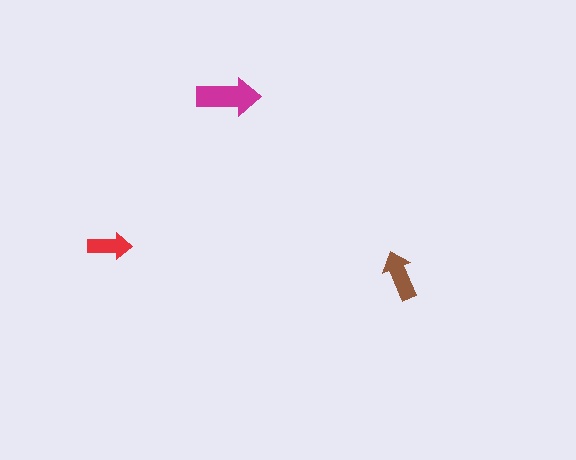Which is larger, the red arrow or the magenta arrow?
The magenta one.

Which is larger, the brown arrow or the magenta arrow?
The magenta one.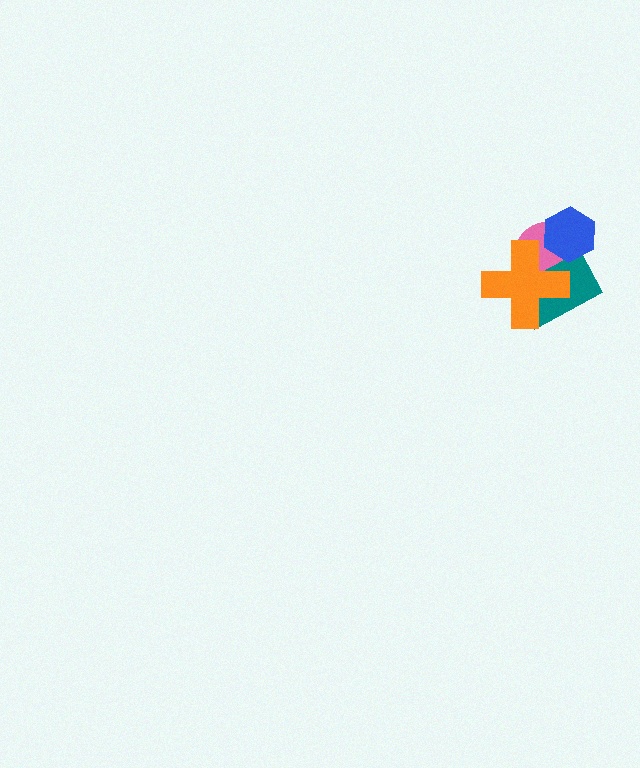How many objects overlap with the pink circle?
3 objects overlap with the pink circle.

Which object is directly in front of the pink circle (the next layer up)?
The teal rectangle is directly in front of the pink circle.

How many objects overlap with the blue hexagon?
2 objects overlap with the blue hexagon.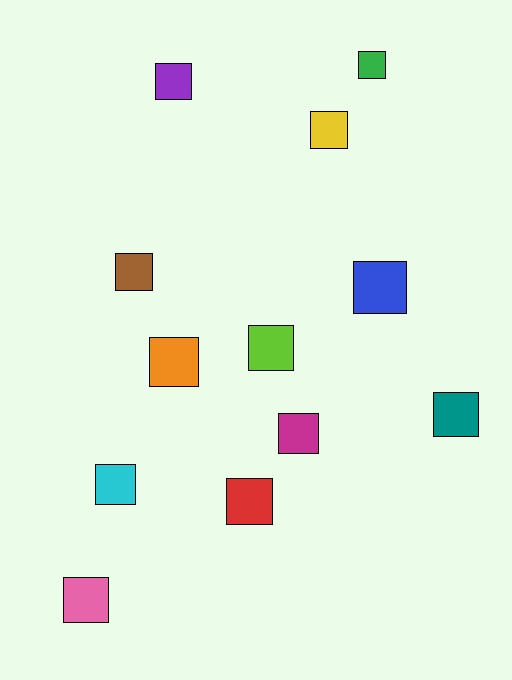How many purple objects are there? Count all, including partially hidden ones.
There is 1 purple object.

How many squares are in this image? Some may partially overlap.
There are 12 squares.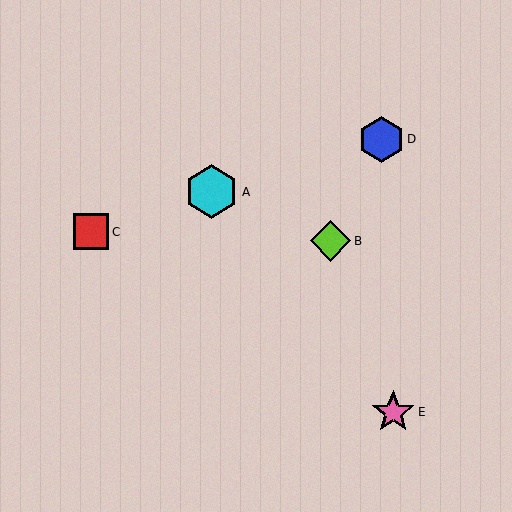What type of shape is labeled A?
Shape A is a cyan hexagon.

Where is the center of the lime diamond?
The center of the lime diamond is at (331, 241).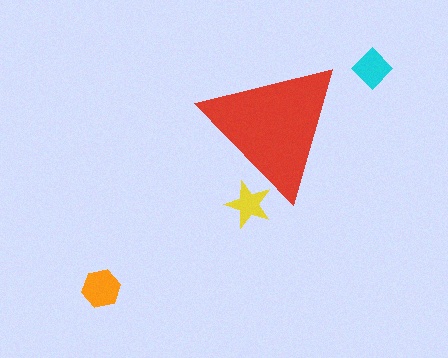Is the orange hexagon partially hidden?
No, the orange hexagon is fully visible.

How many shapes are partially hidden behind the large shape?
1 shape is partially hidden.